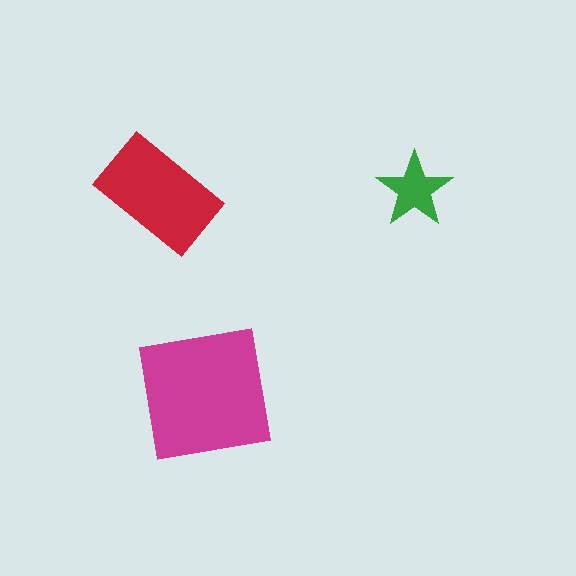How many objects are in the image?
There are 3 objects in the image.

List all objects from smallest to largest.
The green star, the red rectangle, the magenta square.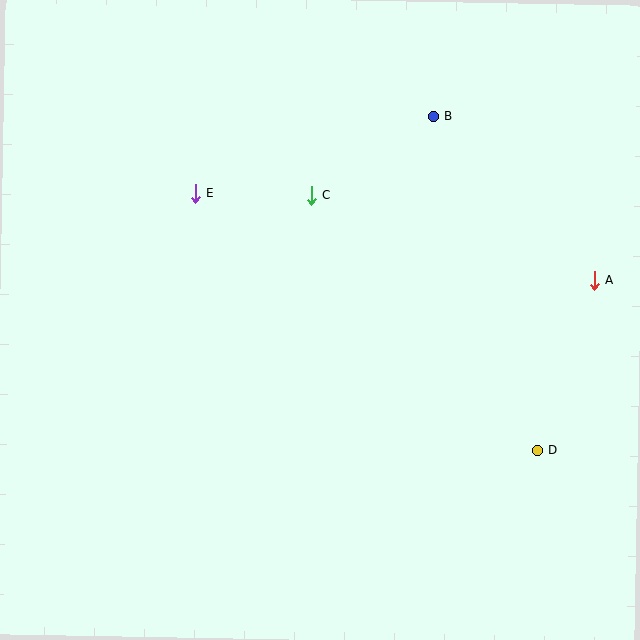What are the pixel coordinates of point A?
Point A is at (594, 280).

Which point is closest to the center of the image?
Point C at (312, 195) is closest to the center.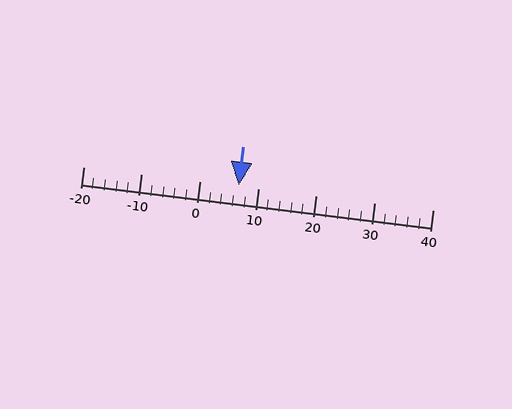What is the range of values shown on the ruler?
The ruler shows values from -20 to 40.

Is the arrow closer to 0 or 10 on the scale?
The arrow is closer to 10.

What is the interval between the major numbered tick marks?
The major tick marks are spaced 10 units apart.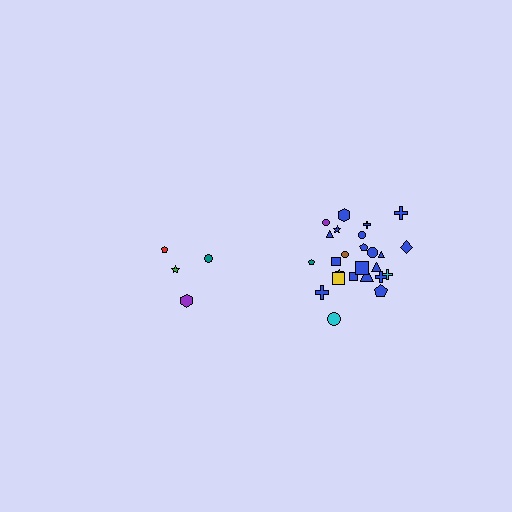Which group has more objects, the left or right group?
The right group.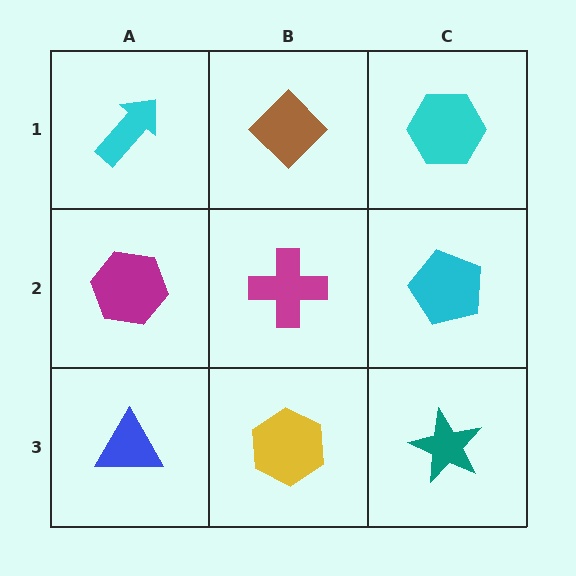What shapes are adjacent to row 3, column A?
A magenta hexagon (row 2, column A), a yellow hexagon (row 3, column B).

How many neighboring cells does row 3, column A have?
2.